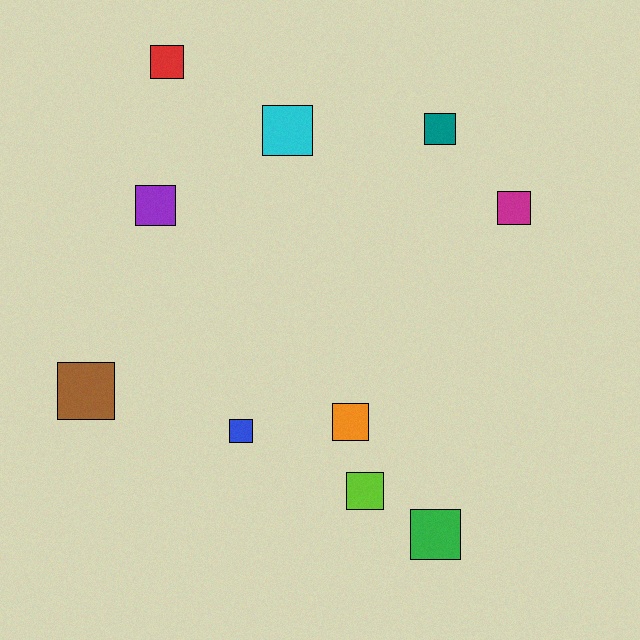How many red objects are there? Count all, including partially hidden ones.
There is 1 red object.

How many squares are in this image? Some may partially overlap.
There are 10 squares.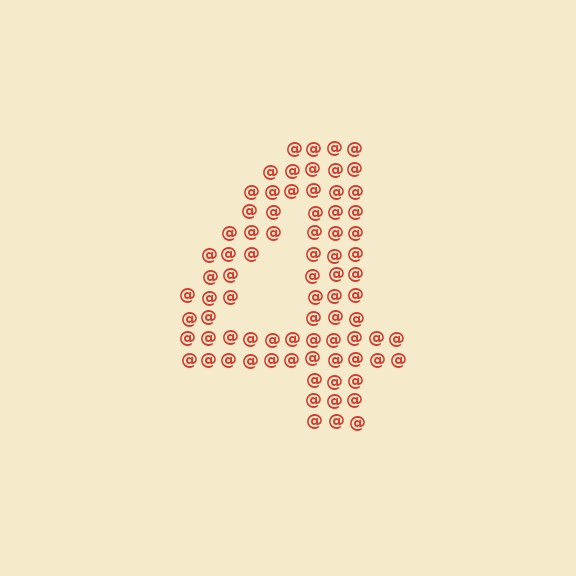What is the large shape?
The large shape is the digit 4.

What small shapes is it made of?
It is made of small at signs.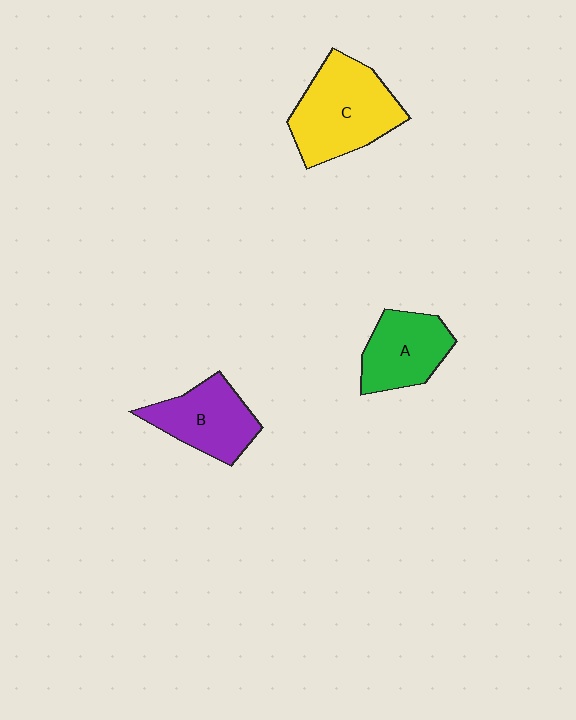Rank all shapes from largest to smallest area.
From largest to smallest: C (yellow), B (purple), A (green).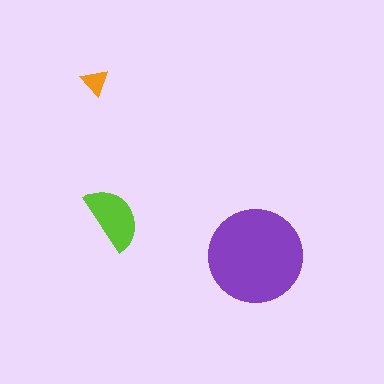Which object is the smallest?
The orange triangle.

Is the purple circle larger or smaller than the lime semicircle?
Larger.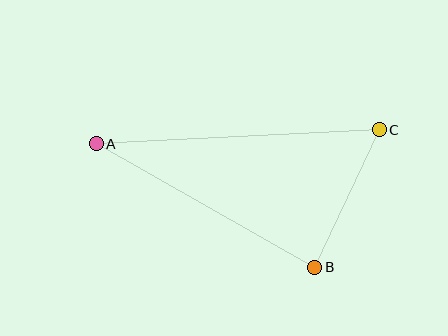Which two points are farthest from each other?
Points A and C are farthest from each other.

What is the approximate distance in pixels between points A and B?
The distance between A and B is approximately 251 pixels.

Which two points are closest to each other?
Points B and C are closest to each other.